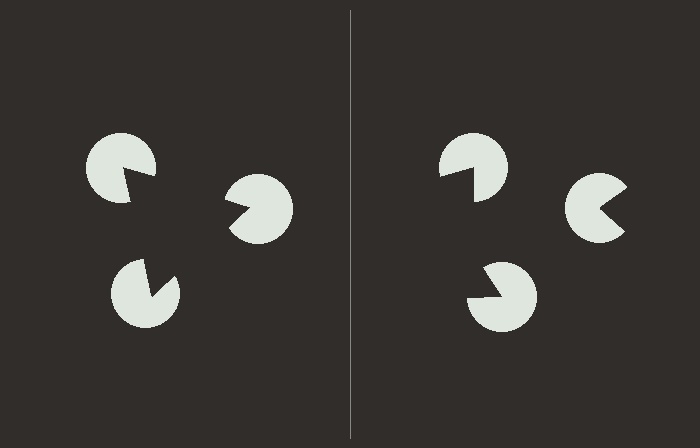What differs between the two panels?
The pac-man discs are positioned identically on both sides; only the wedge orientations differ. On the left they align to a triangle; on the right they are misaligned.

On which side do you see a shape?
An illusory triangle appears on the left side. On the right side the wedge cuts are rotated, so no coherent shape forms.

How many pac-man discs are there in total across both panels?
6 — 3 on each side.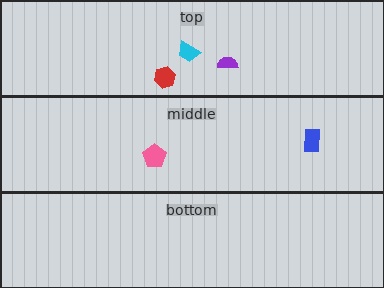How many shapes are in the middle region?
2.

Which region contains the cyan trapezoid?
The top region.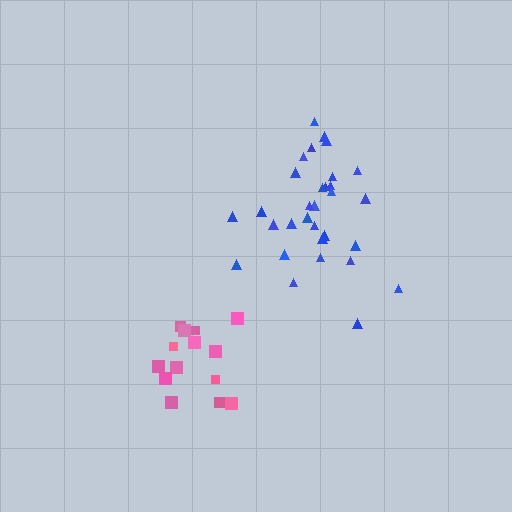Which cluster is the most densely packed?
Pink.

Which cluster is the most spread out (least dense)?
Blue.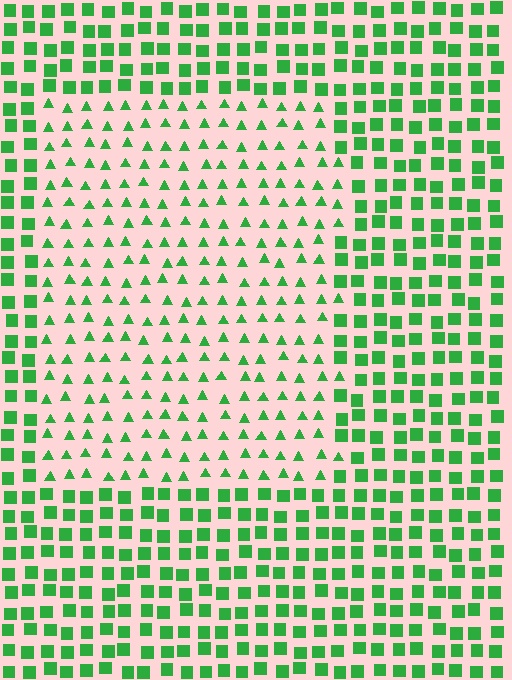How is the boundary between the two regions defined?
The boundary is defined by a change in element shape: triangles inside vs. squares outside. All elements share the same color and spacing.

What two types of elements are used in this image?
The image uses triangles inside the rectangle region and squares outside it.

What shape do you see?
I see a rectangle.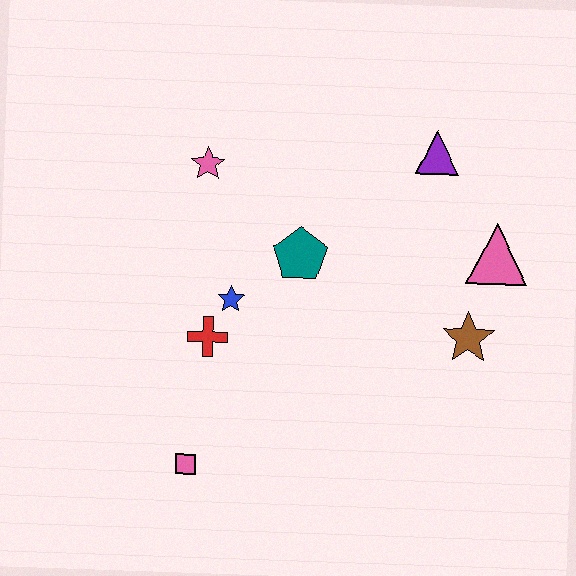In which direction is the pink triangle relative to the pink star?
The pink triangle is to the right of the pink star.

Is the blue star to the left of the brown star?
Yes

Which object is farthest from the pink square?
The purple triangle is farthest from the pink square.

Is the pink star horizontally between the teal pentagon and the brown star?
No